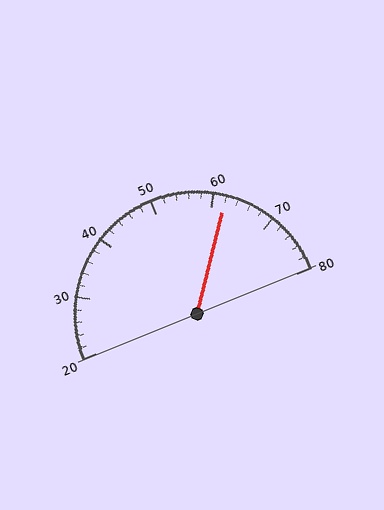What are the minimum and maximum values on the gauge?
The gauge ranges from 20 to 80.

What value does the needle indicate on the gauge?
The needle indicates approximately 62.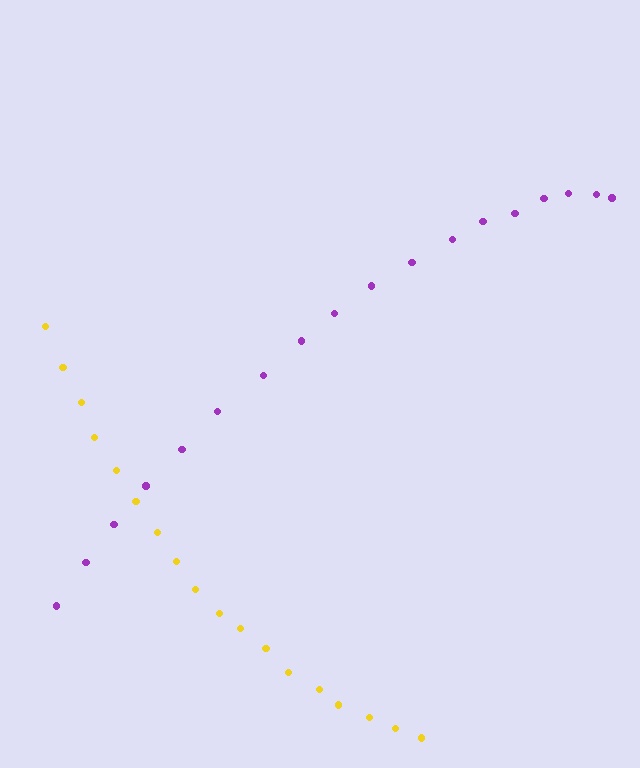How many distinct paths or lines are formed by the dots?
There are 2 distinct paths.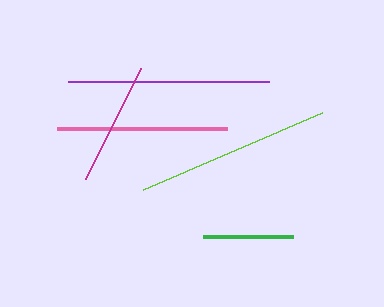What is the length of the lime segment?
The lime segment is approximately 195 pixels long.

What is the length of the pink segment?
The pink segment is approximately 171 pixels long.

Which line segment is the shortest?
The green line is the shortest at approximately 90 pixels.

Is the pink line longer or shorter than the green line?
The pink line is longer than the green line.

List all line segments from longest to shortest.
From longest to shortest: purple, lime, pink, magenta, green.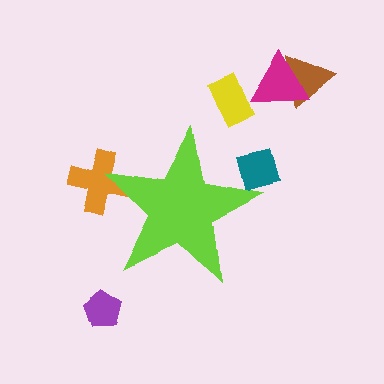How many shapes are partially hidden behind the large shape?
2 shapes are partially hidden.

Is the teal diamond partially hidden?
Yes, the teal diamond is partially hidden behind the lime star.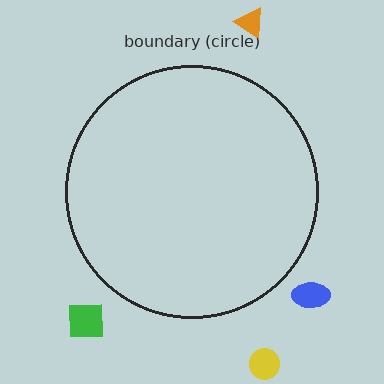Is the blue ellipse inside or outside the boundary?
Outside.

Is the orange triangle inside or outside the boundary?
Outside.